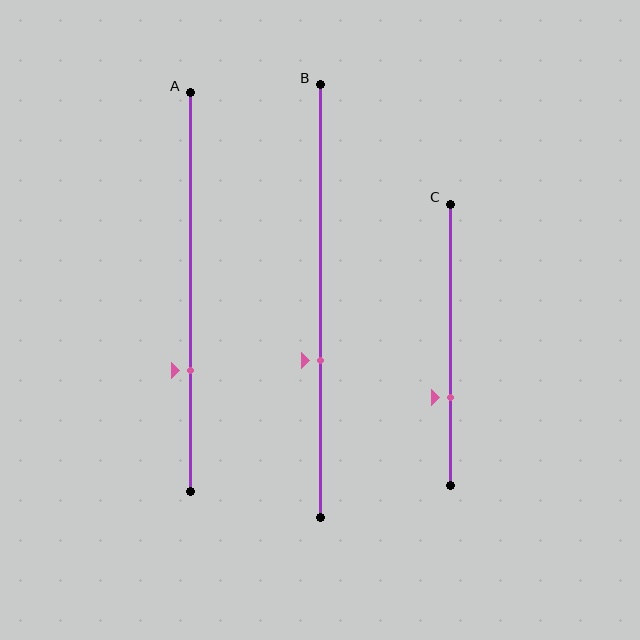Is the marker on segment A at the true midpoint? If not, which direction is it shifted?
No, the marker on segment A is shifted downward by about 20% of the segment length.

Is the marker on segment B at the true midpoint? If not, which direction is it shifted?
No, the marker on segment B is shifted downward by about 14% of the segment length.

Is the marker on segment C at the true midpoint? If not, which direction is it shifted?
No, the marker on segment C is shifted downward by about 19% of the segment length.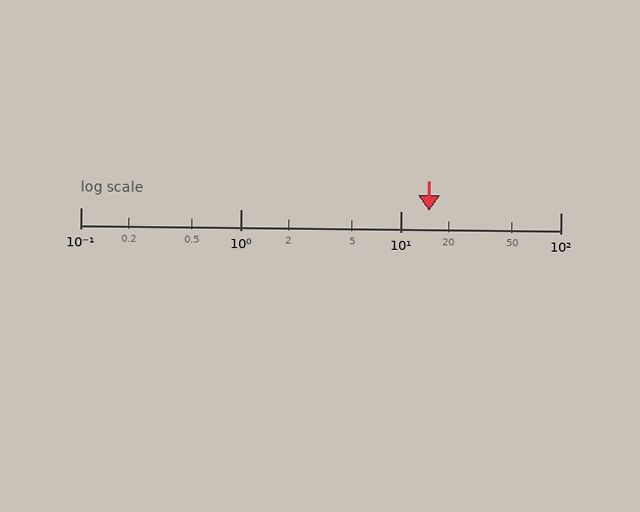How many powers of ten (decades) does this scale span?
The scale spans 3 decades, from 0.1 to 100.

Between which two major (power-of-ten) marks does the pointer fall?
The pointer is between 10 and 100.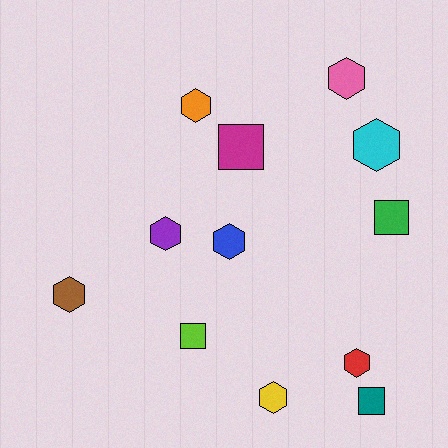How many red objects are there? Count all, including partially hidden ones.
There is 1 red object.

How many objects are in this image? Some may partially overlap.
There are 12 objects.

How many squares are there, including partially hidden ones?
There are 4 squares.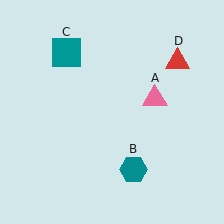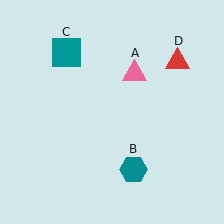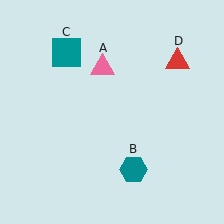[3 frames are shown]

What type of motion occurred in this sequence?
The pink triangle (object A) rotated counterclockwise around the center of the scene.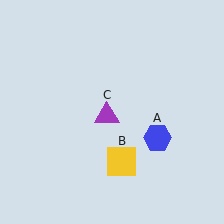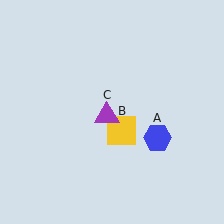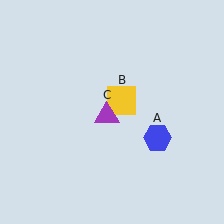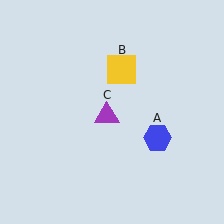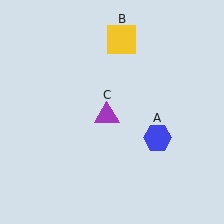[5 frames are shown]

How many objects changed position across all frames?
1 object changed position: yellow square (object B).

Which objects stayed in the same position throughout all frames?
Blue hexagon (object A) and purple triangle (object C) remained stationary.